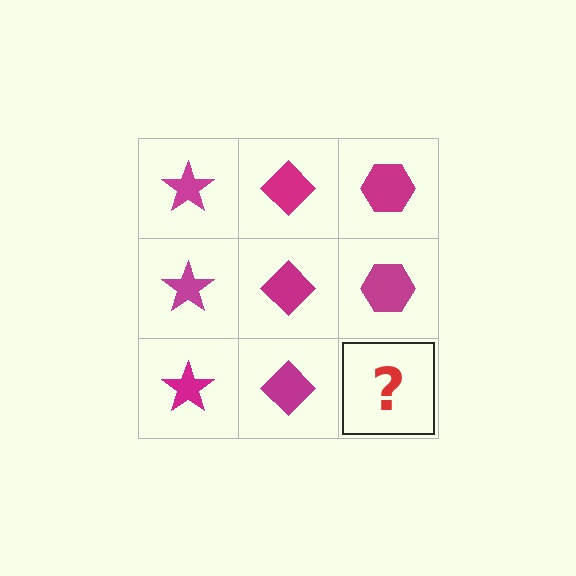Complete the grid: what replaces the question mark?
The question mark should be replaced with a magenta hexagon.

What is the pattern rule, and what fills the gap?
The rule is that each column has a consistent shape. The gap should be filled with a magenta hexagon.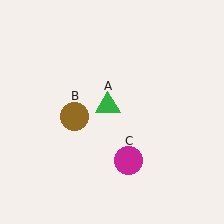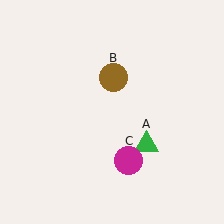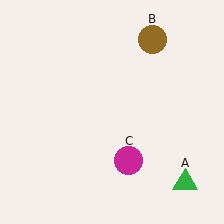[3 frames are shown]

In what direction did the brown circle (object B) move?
The brown circle (object B) moved up and to the right.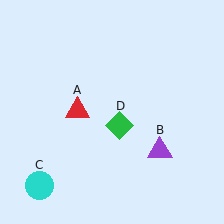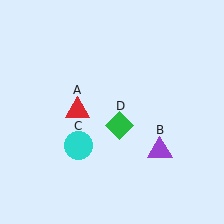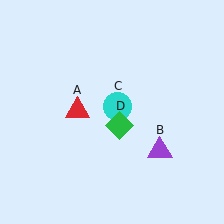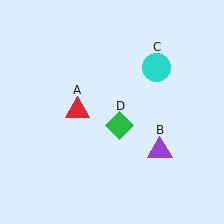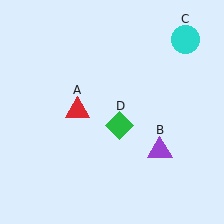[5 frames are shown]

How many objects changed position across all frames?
1 object changed position: cyan circle (object C).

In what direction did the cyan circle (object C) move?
The cyan circle (object C) moved up and to the right.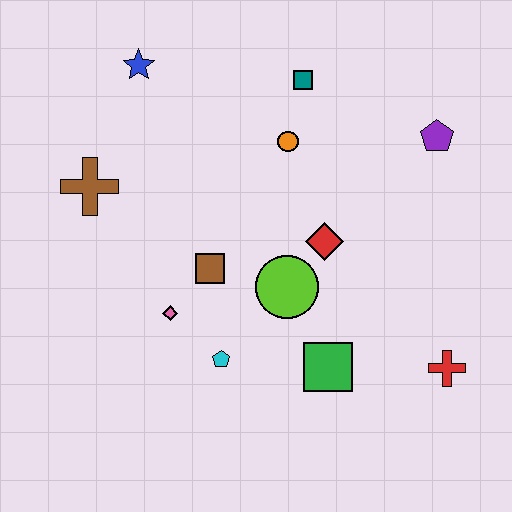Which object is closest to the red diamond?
The lime circle is closest to the red diamond.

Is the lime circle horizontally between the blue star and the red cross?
Yes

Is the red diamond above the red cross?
Yes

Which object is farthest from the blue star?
The red cross is farthest from the blue star.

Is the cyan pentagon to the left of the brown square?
No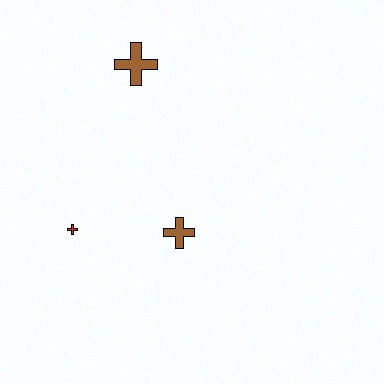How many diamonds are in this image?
There are no diamonds.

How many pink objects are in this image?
There are no pink objects.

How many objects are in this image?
There are 3 objects.